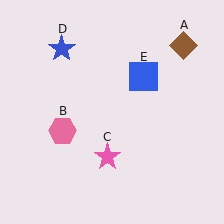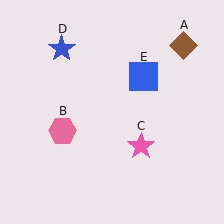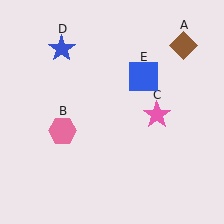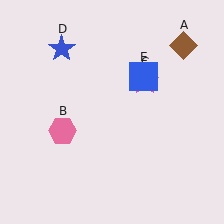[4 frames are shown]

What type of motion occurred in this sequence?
The pink star (object C) rotated counterclockwise around the center of the scene.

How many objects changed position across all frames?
1 object changed position: pink star (object C).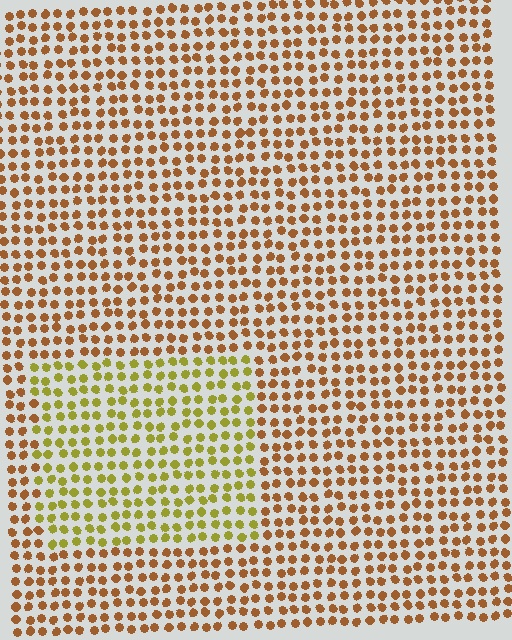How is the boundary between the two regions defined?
The boundary is defined purely by a slight shift in hue (about 38 degrees). Spacing, size, and orientation are identical on both sides.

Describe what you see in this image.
The image is filled with small brown elements in a uniform arrangement. A rectangle-shaped region is visible where the elements are tinted to a slightly different hue, forming a subtle color boundary.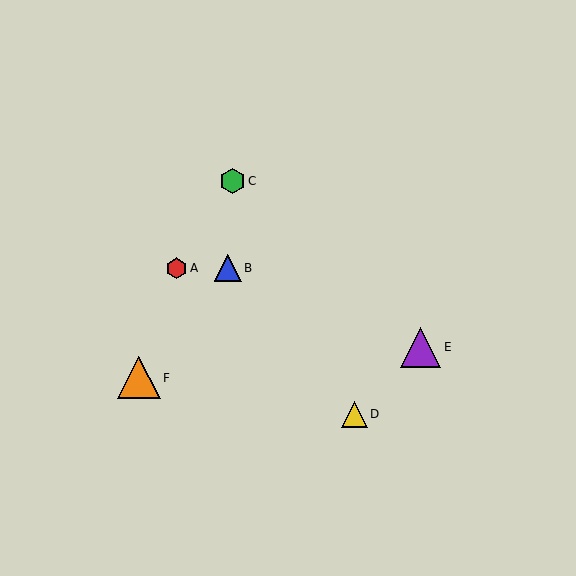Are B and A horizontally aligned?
Yes, both are at y≈268.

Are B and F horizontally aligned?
No, B is at y≈268 and F is at y≈378.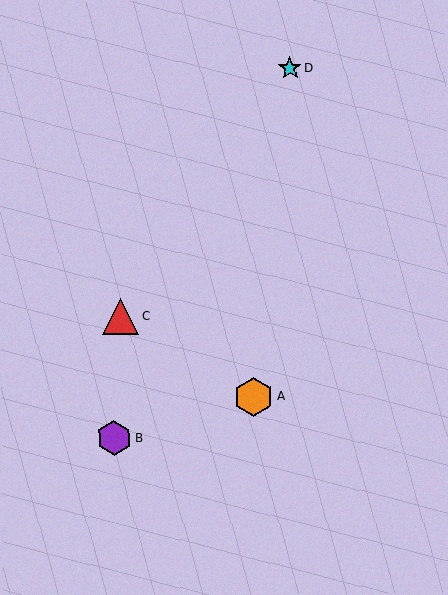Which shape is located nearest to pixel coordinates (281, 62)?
The cyan star (labeled D) at (290, 68) is nearest to that location.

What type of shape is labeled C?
Shape C is a red triangle.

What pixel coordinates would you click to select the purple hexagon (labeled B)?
Click at (114, 438) to select the purple hexagon B.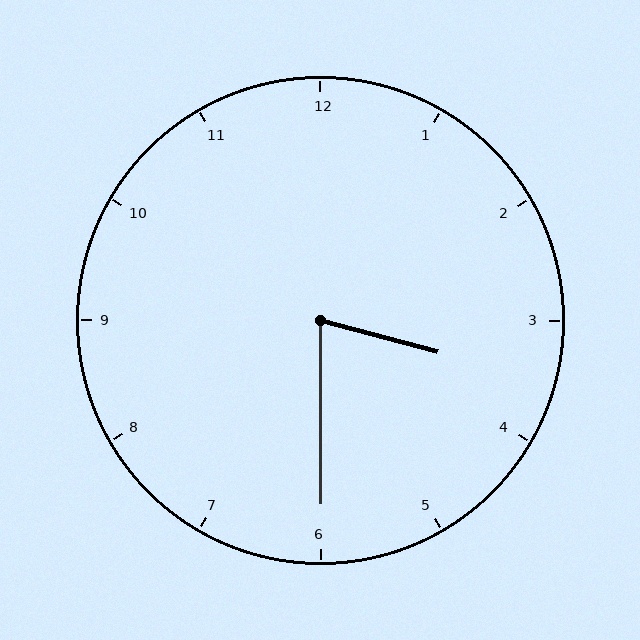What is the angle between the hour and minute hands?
Approximately 75 degrees.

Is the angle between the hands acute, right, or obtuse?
It is acute.